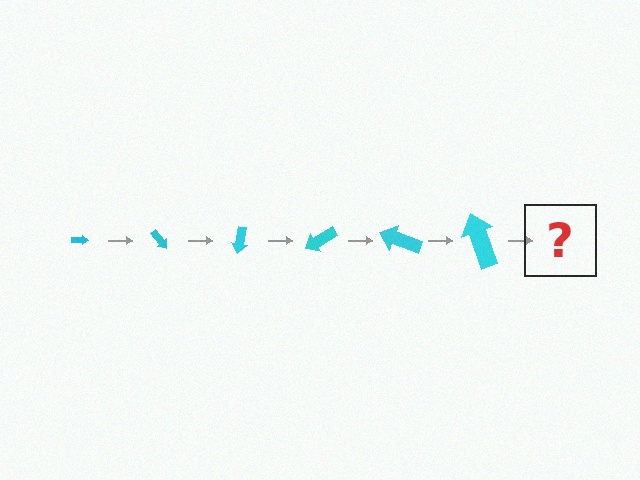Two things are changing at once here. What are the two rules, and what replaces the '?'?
The two rules are that the arrow grows larger each step and it rotates 50 degrees each step. The '?' should be an arrow, larger than the previous one and rotated 300 degrees from the start.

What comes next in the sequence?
The next element should be an arrow, larger than the previous one and rotated 300 degrees from the start.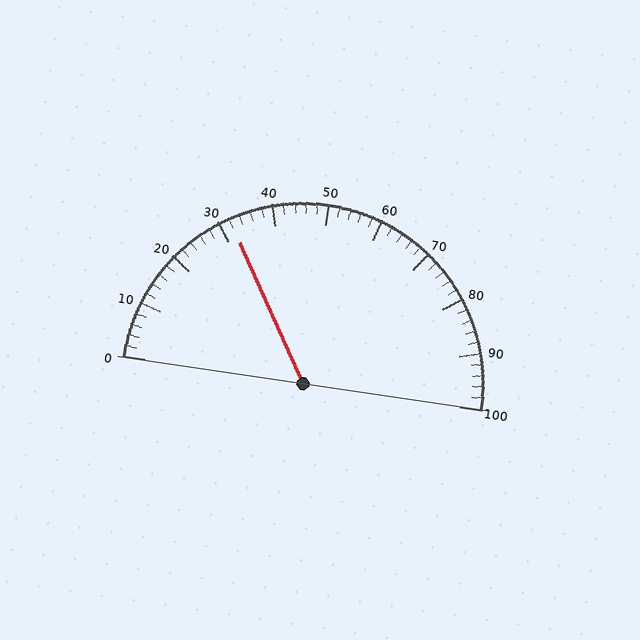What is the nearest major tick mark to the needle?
The nearest major tick mark is 30.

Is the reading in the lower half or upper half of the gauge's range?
The reading is in the lower half of the range (0 to 100).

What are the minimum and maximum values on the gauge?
The gauge ranges from 0 to 100.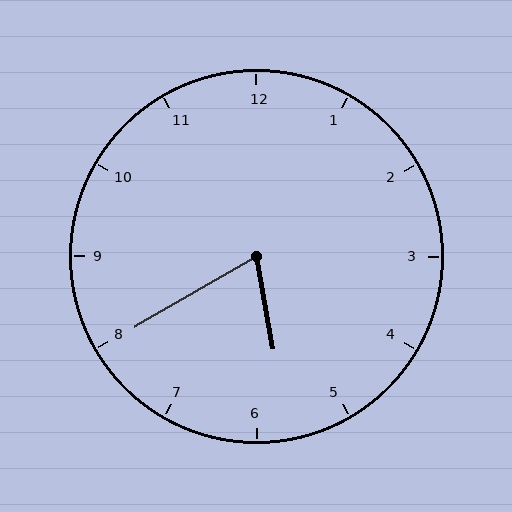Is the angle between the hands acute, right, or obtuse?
It is acute.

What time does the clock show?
5:40.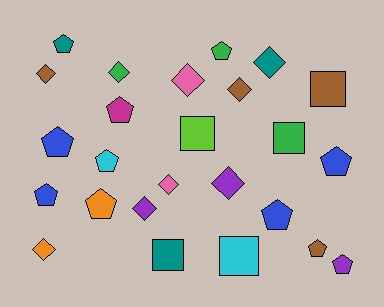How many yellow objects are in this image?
There are no yellow objects.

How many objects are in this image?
There are 25 objects.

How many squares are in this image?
There are 5 squares.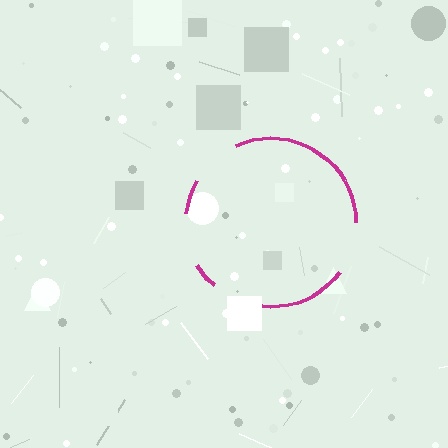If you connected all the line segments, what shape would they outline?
They would outline a circle.